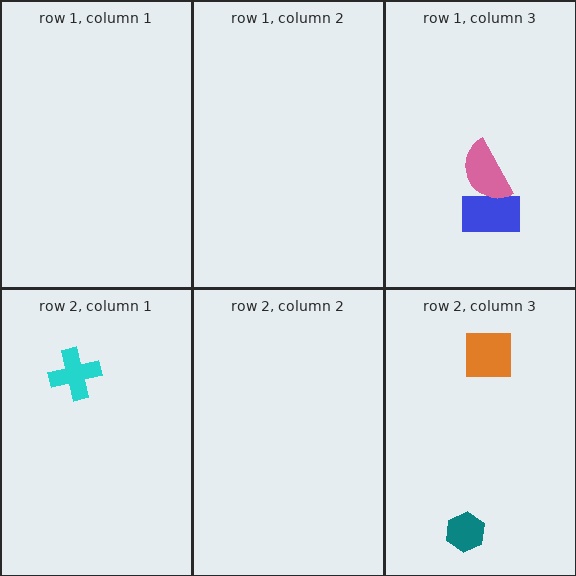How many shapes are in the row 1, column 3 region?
2.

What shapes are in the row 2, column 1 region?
The cyan cross.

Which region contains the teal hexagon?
The row 2, column 3 region.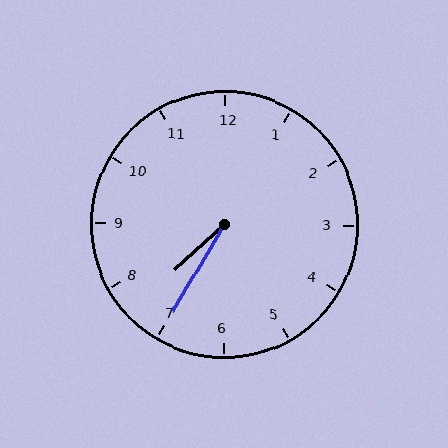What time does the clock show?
7:35.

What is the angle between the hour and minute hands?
Approximately 18 degrees.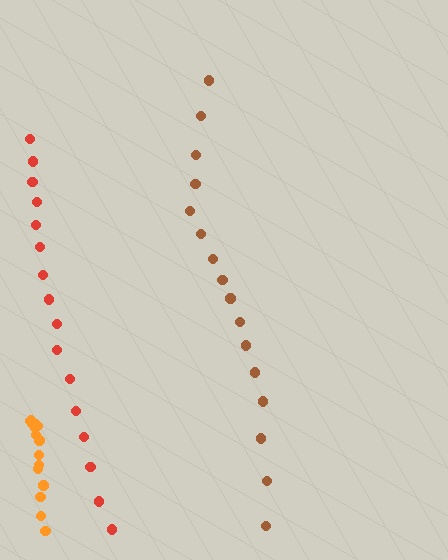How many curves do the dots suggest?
There are 3 distinct paths.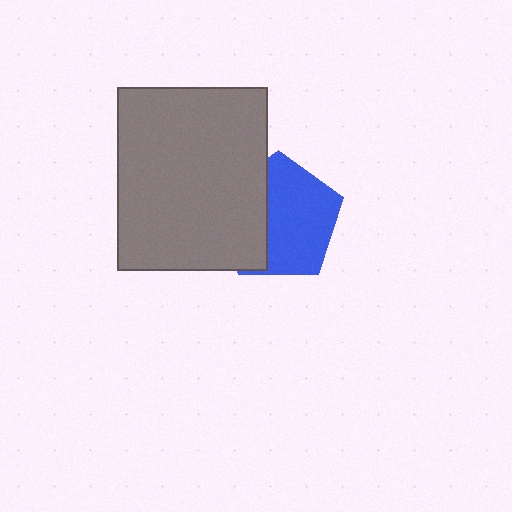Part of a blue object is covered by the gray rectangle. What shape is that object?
It is a pentagon.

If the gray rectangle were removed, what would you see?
You would see the complete blue pentagon.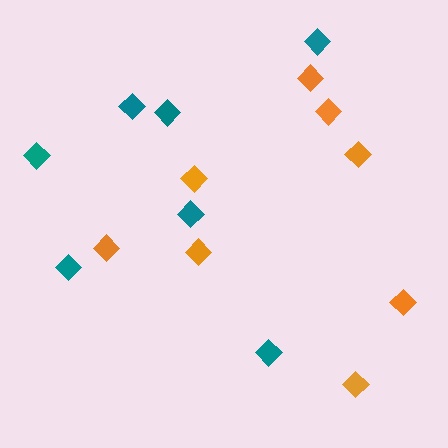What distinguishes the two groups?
There are 2 groups: one group of teal diamonds (7) and one group of orange diamonds (8).